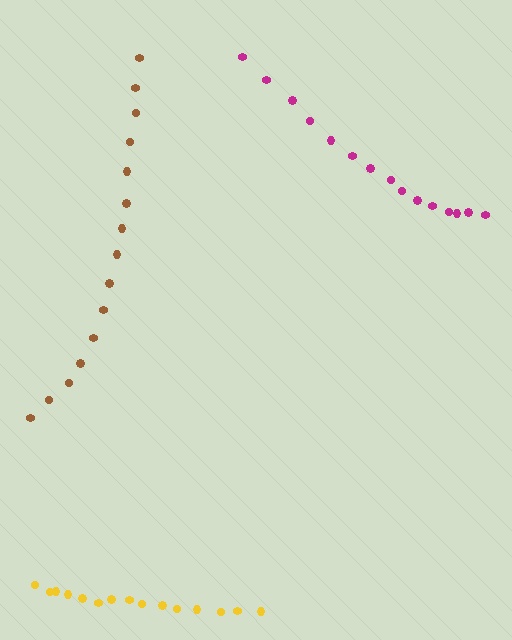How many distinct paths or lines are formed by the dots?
There are 3 distinct paths.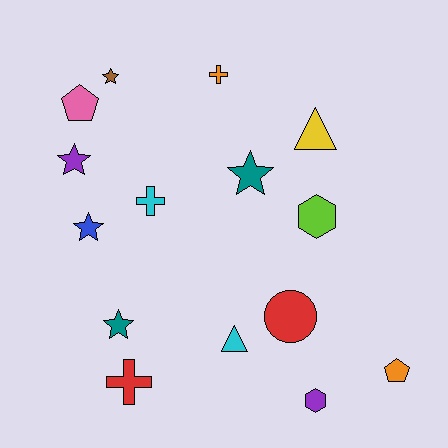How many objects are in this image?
There are 15 objects.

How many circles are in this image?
There is 1 circle.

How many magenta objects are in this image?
There are no magenta objects.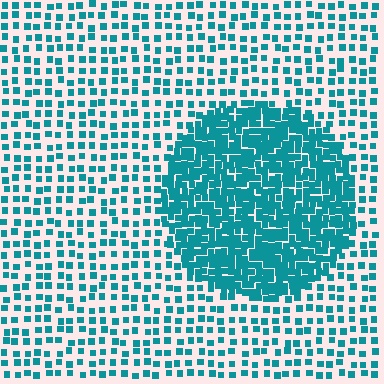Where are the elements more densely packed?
The elements are more densely packed inside the circle boundary.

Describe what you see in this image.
The image contains small teal elements arranged at two different densities. A circle-shaped region is visible where the elements are more densely packed than the surrounding area.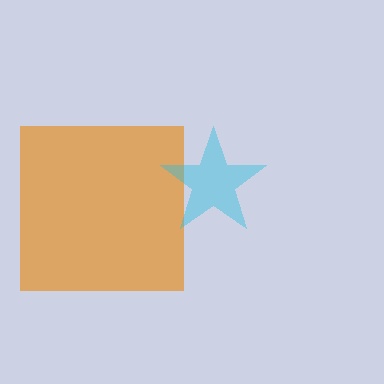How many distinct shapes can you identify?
There are 2 distinct shapes: an orange square, a cyan star.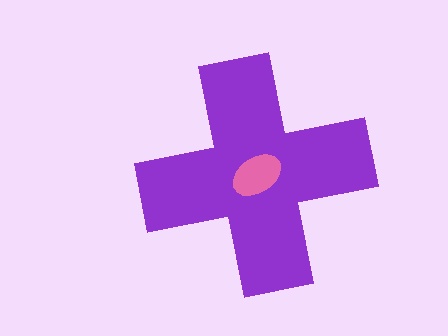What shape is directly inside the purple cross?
The pink ellipse.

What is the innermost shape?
The pink ellipse.